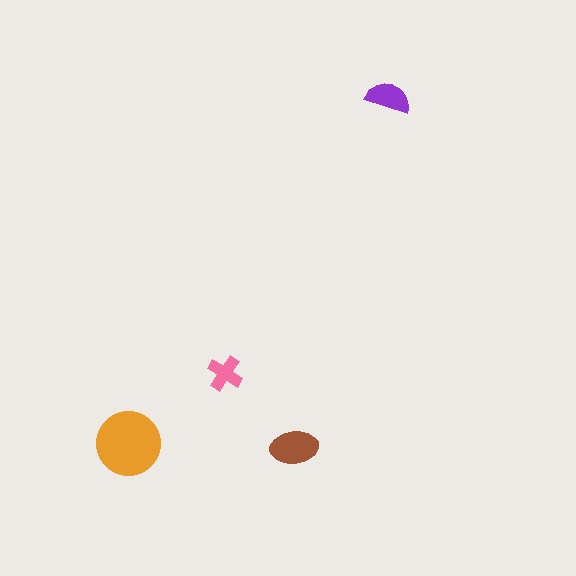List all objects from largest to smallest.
The orange circle, the brown ellipse, the purple semicircle, the pink cross.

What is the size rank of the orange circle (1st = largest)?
1st.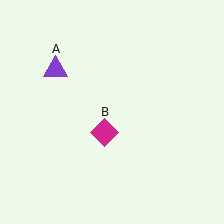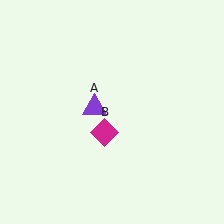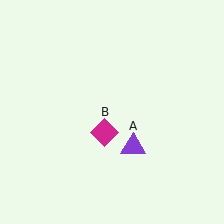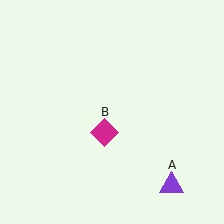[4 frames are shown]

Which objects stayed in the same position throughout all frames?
Magenta diamond (object B) remained stationary.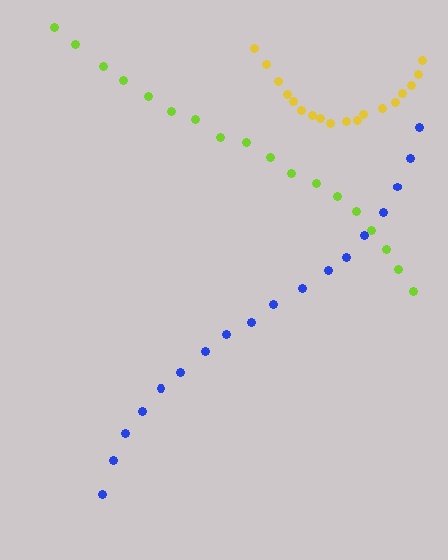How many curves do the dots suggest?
There are 3 distinct paths.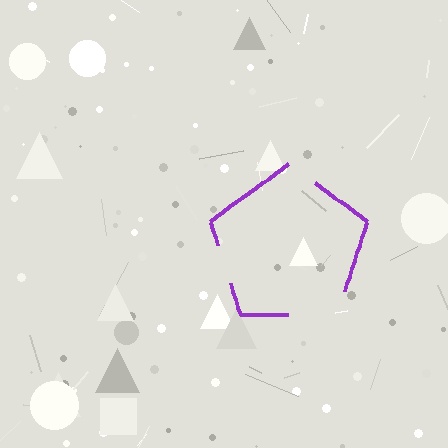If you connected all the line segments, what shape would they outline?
They would outline a pentagon.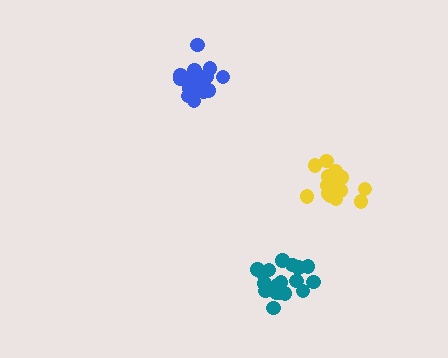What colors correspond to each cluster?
The clusters are colored: teal, blue, yellow.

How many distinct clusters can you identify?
There are 3 distinct clusters.